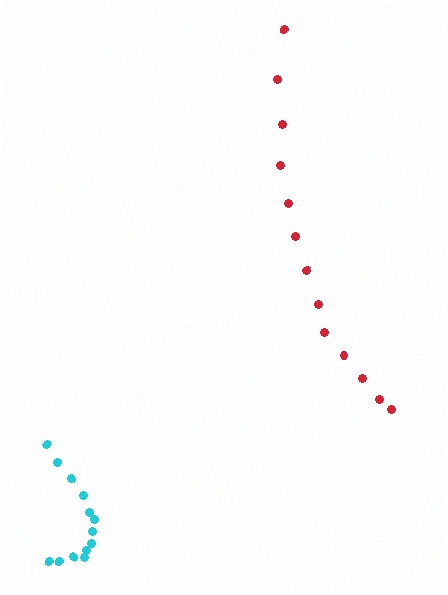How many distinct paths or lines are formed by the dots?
There are 2 distinct paths.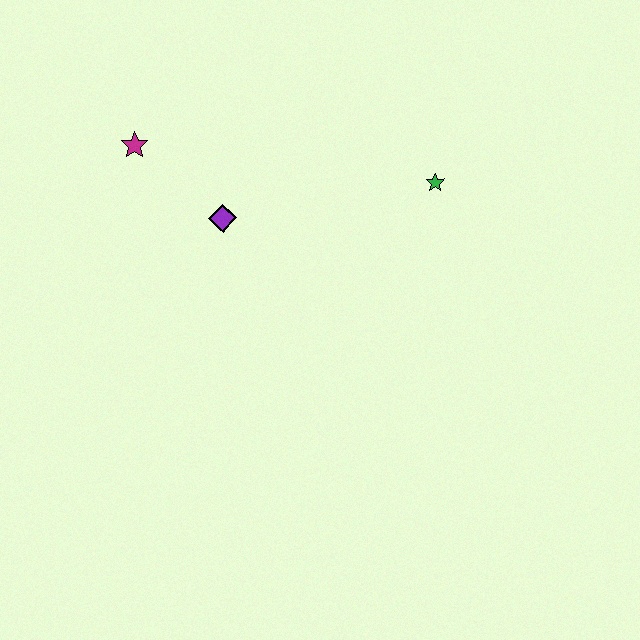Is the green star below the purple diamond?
No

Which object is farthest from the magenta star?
The green star is farthest from the magenta star.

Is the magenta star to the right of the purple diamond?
No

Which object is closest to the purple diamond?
The magenta star is closest to the purple diamond.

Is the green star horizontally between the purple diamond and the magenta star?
No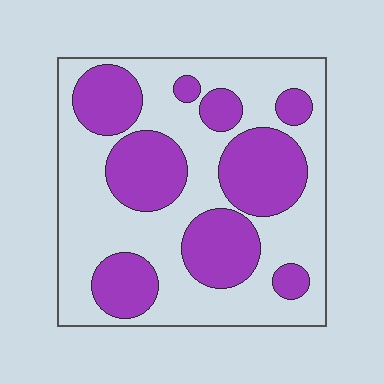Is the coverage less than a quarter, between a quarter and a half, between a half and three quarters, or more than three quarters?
Between a quarter and a half.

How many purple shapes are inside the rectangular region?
9.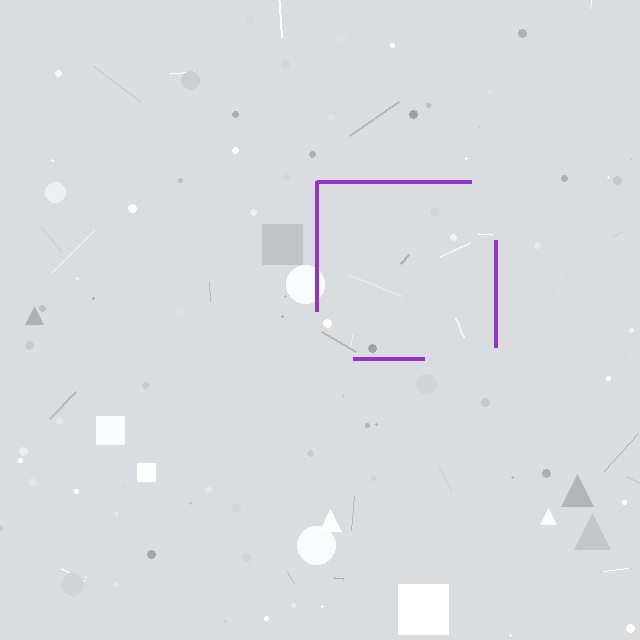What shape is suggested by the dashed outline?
The dashed outline suggests a square.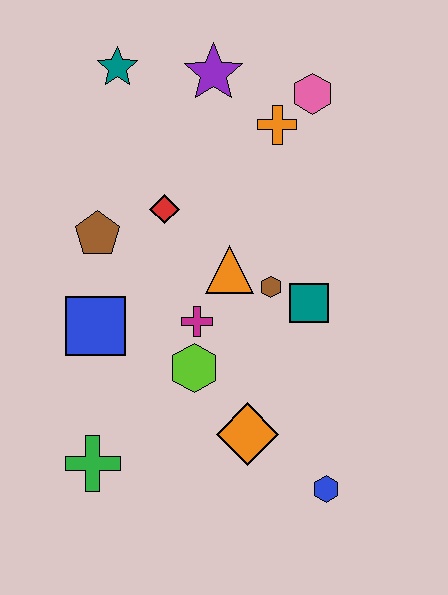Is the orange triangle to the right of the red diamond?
Yes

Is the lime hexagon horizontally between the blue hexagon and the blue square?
Yes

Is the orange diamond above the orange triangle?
No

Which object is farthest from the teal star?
The blue hexagon is farthest from the teal star.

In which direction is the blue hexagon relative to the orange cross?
The blue hexagon is below the orange cross.